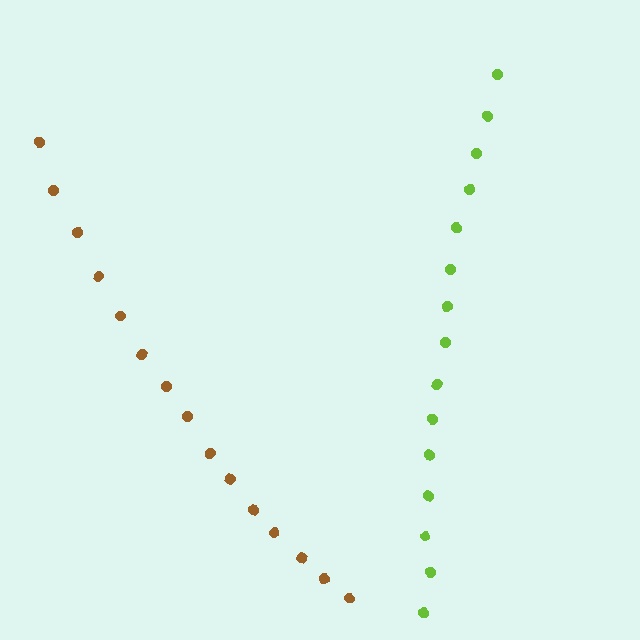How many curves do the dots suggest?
There are 2 distinct paths.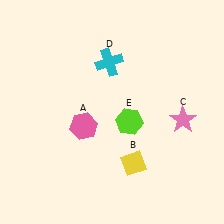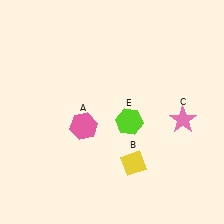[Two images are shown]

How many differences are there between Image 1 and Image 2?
There is 1 difference between the two images.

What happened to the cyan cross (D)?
The cyan cross (D) was removed in Image 2. It was in the top-left area of Image 1.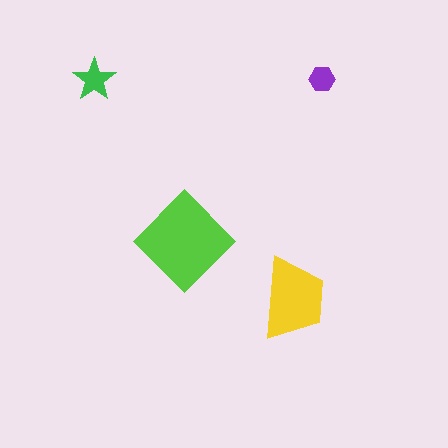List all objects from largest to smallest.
The lime diamond, the yellow trapezoid, the green star, the purple hexagon.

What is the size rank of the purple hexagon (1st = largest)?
4th.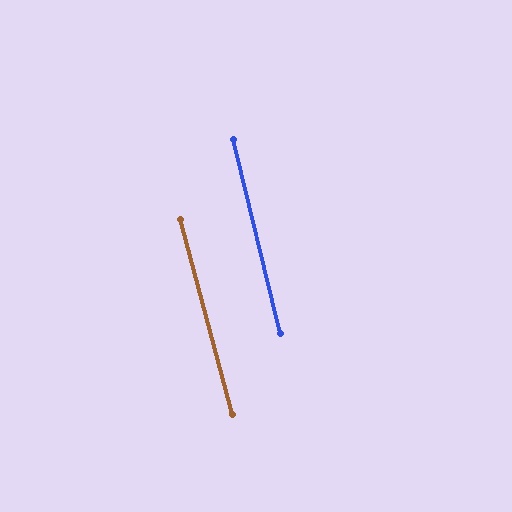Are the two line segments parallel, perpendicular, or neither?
Parallel — their directions differ by only 1.1°.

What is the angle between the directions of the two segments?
Approximately 1 degree.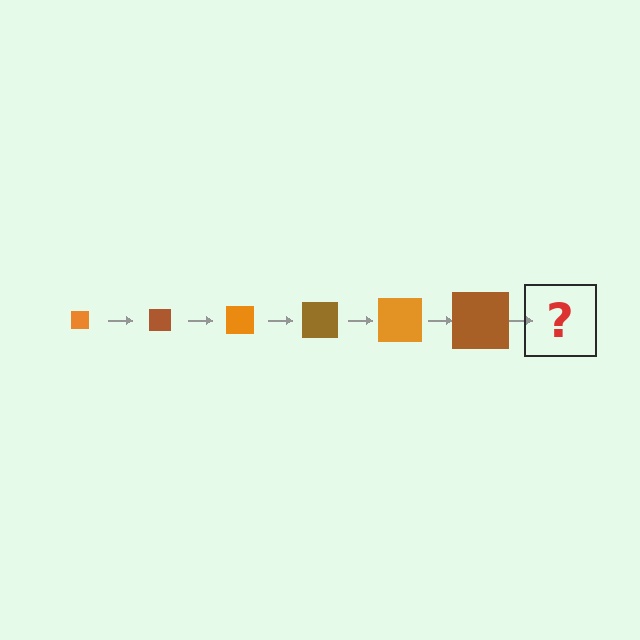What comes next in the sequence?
The next element should be an orange square, larger than the previous one.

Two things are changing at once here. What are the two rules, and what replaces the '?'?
The two rules are that the square grows larger each step and the color cycles through orange and brown. The '?' should be an orange square, larger than the previous one.